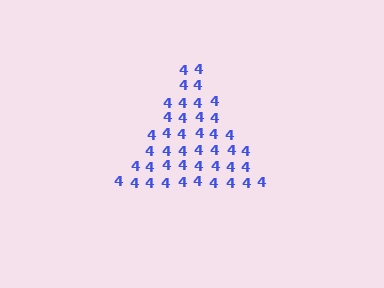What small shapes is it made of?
It is made of small digit 4's.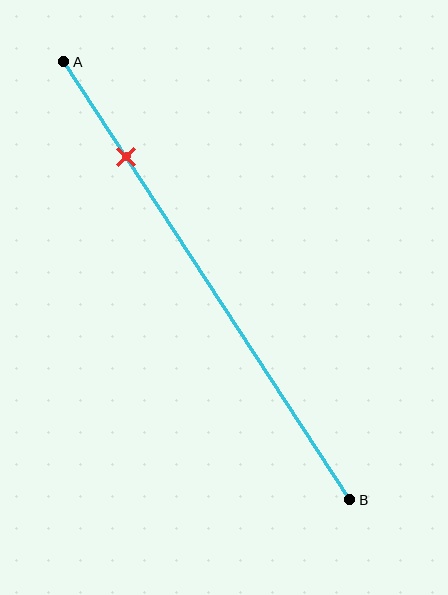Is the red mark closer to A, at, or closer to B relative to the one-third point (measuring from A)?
The red mark is closer to point A than the one-third point of segment AB.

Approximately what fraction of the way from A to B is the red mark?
The red mark is approximately 20% of the way from A to B.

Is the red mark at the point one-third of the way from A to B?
No, the mark is at about 20% from A, not at the 33% one-third point.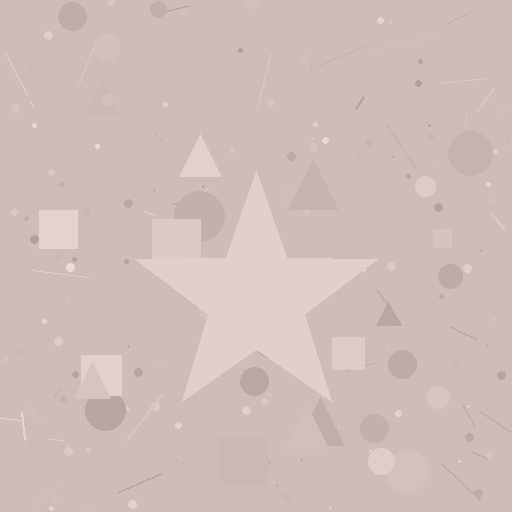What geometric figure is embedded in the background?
A star is embedded in the background.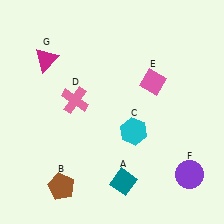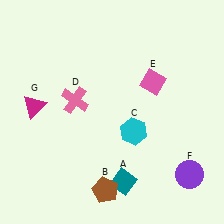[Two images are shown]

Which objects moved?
The objects that moved are: the brown pentagon (B), the magenta triangle (G).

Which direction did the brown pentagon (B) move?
The brown pentagon (B) moved right.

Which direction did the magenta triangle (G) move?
The magenta triangle (G) moved down.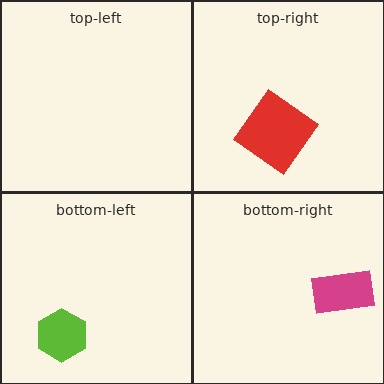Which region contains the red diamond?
The top-right region.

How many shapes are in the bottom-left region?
1.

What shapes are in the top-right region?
The red diamond.